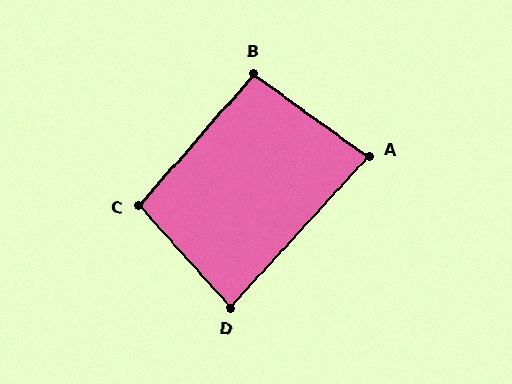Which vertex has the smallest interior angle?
A, at approximately 83 degrees.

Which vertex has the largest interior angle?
C, at approximately 97 degrees.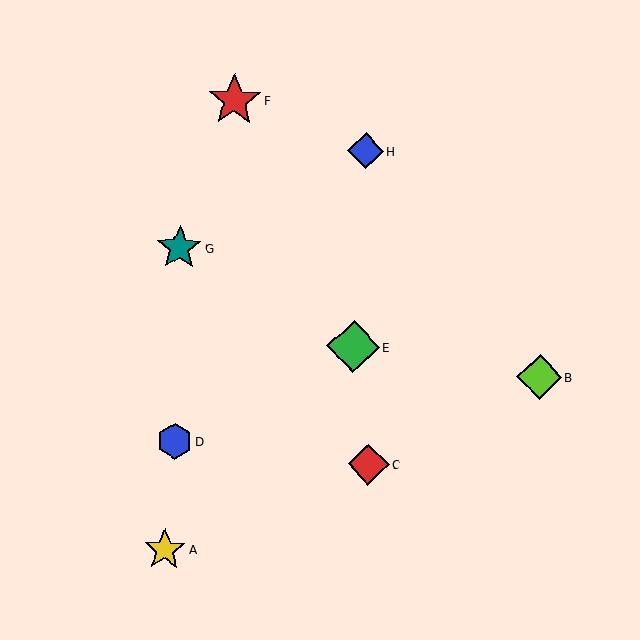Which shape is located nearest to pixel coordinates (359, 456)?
The red diamond (labeled C) at (368, 464) is nearest to that location.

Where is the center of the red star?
The center of the red star is at (235, 100).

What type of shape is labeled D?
Shape D is a blue hexagon.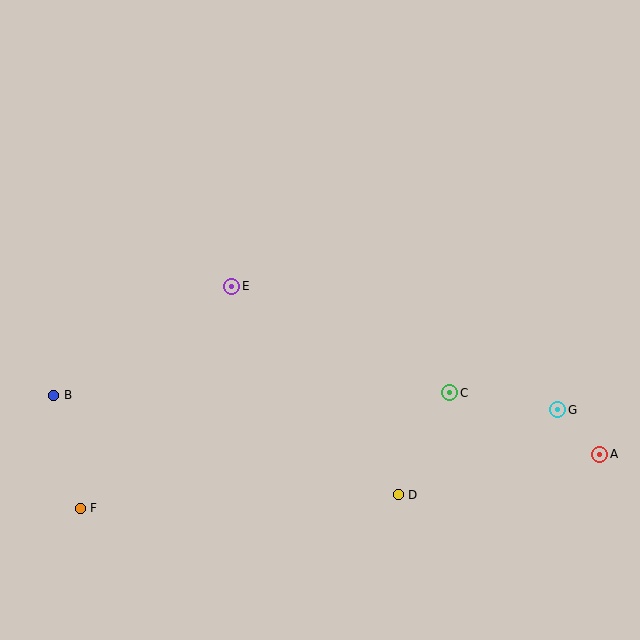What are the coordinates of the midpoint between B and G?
The midpoint between B and G is at (306, 402).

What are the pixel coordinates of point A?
Point A is at (600, 454).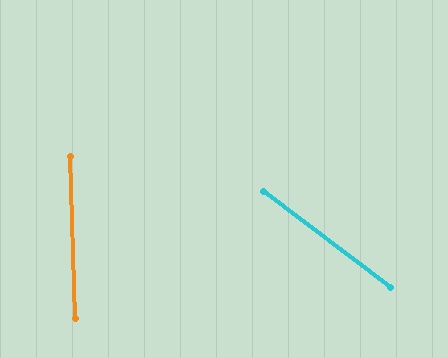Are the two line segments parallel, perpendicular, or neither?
Neither parallel nor perpendicular — they differ by about 51°.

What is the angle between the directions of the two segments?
Approximately 51 degrees.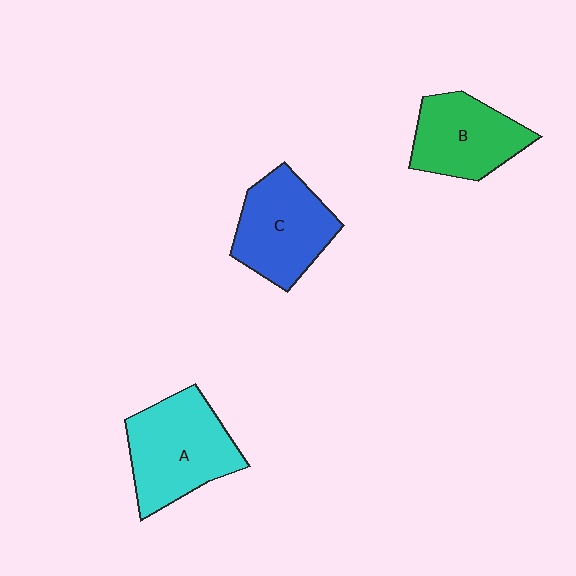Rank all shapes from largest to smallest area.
From largest to smallest: A (cyan), C (blue), B (green).